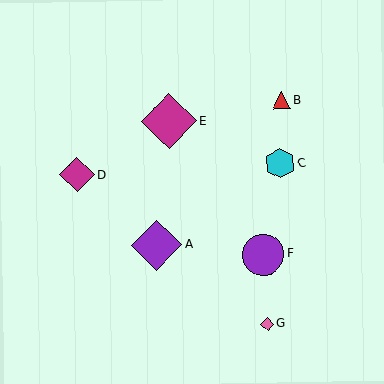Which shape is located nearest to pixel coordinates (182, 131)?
The magenta diamond (labeled E) at (169, 121) is nearest to that location.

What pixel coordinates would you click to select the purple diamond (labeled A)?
Click at (157, 245) to select the purple diamond A.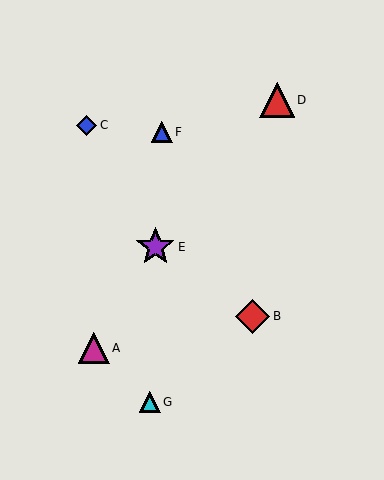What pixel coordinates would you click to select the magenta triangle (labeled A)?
Click at (94, 348) to select the magenta triangle A.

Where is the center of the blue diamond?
The center of the blue diamond is at (87, 125).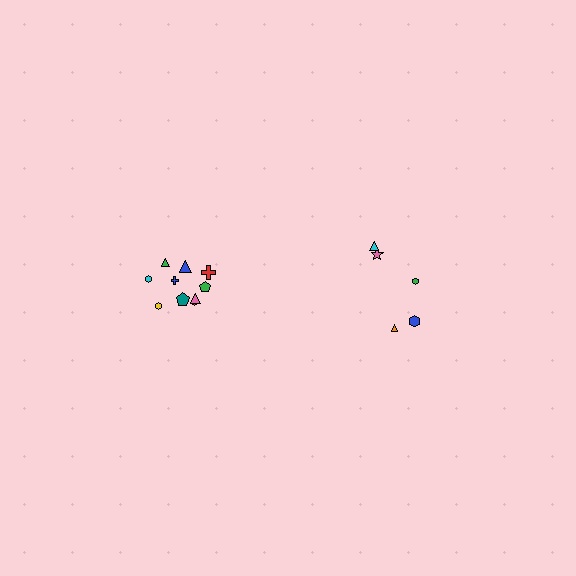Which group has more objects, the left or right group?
The left group.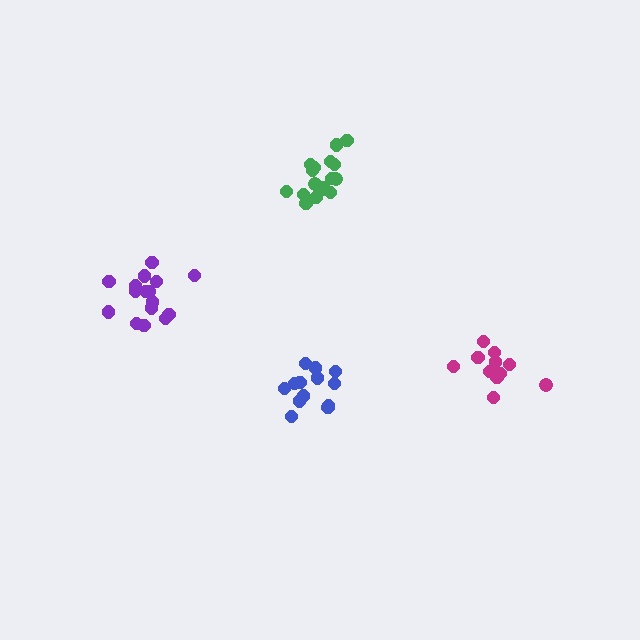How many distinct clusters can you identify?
There are 4 distinct clusters.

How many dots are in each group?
Group 1: 16 dots, Group 2: 13 dots, Group 3: 11 dots, Group 4: 17 dots (57 total).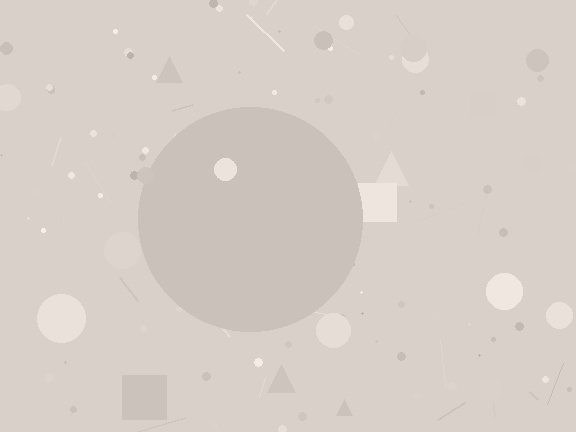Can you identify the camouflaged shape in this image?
The camouflaged shape is a circle.